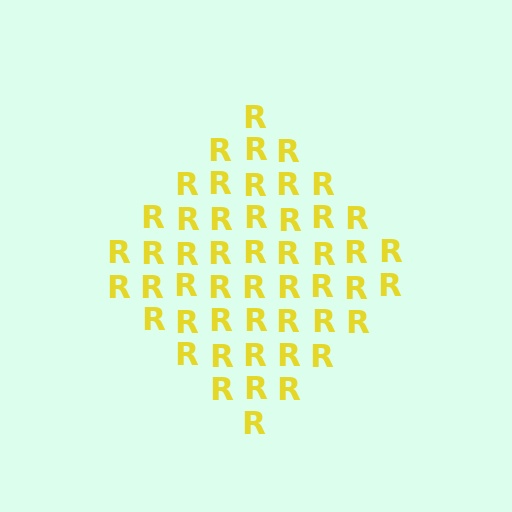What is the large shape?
The large shape is a diamond.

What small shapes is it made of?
It is made of small letter R's.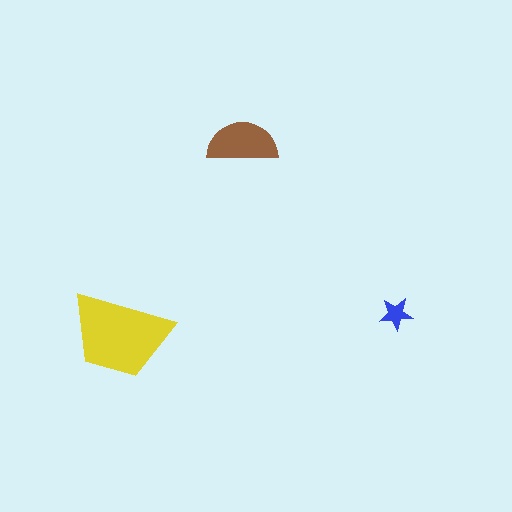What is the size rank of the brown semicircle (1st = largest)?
2nd.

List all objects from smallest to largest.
The blue star, the brown semicircle, the yellow trapezoid.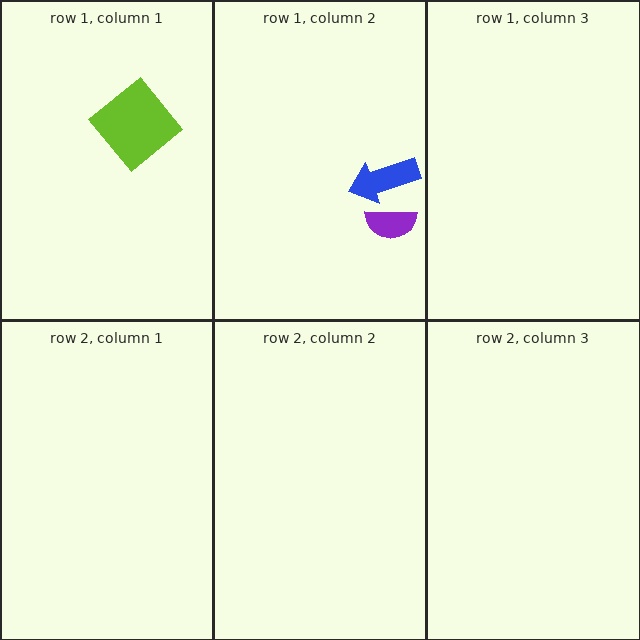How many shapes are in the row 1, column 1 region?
1.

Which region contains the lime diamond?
The row 1, column 1 region.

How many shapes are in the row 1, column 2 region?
2.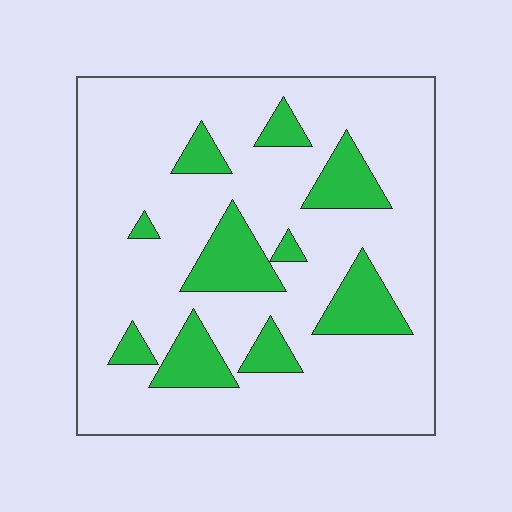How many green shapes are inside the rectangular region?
10.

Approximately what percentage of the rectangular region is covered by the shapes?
Approximately 20%.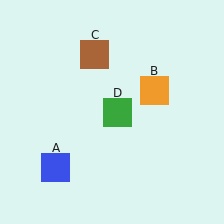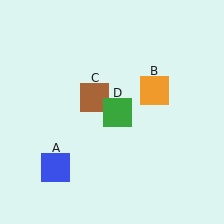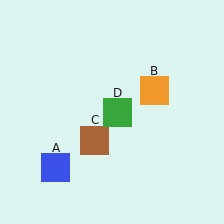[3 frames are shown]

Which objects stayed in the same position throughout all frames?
Blue square (object A) and orange square (object B) and green square (object D) remained stationary.